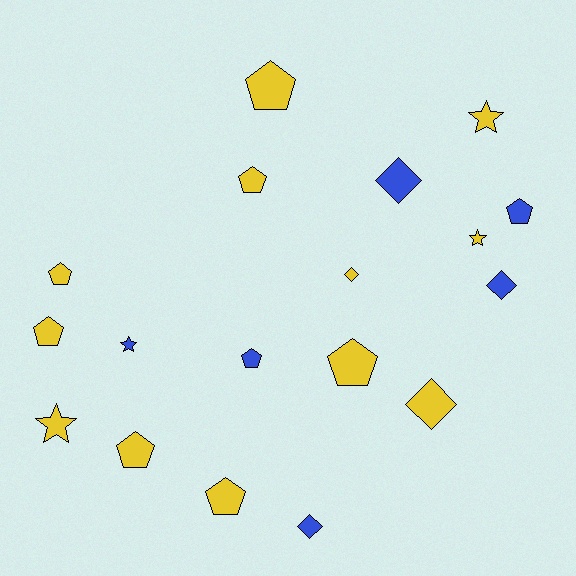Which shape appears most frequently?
Pentagon, with 9 objects.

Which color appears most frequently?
Yellow, with 12 objects.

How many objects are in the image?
There are 18 objects.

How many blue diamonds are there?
There are 3 blue diamonds.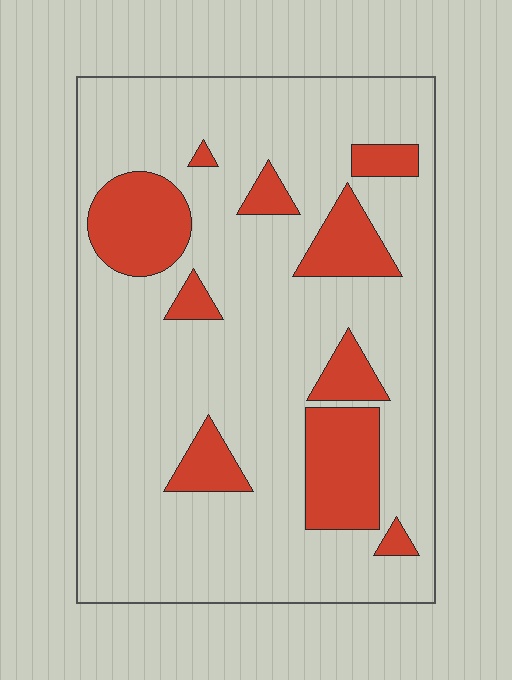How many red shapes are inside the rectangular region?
10.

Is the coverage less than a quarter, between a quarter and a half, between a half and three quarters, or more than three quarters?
Less than a quarter.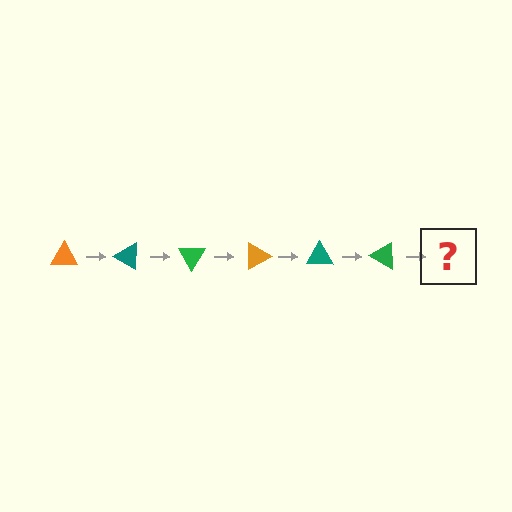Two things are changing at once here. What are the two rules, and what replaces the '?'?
The two rules are that it rotates 30 degrees each step and the color cycles through orange, teal, and green. The '?' should be an orange triangle, rotated 180 degrees from the start.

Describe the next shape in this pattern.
It should be an orange triangle, rotated 180 degrees from the start.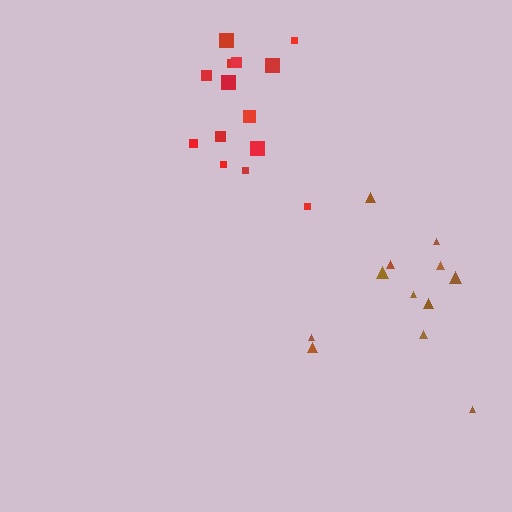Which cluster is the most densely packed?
Red.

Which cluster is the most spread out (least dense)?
Brown.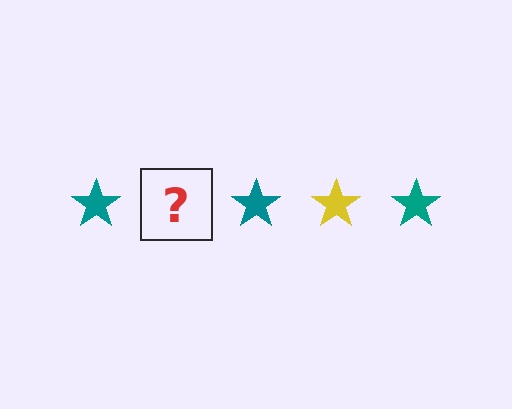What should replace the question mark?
The question mark should be replaced with a yellow star.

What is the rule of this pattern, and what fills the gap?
The rule is that the pattern cycles through teal, yellow stars. The gap should be filled with a yellow star.